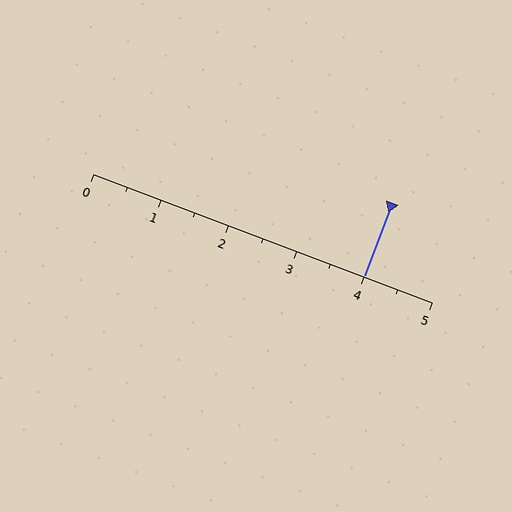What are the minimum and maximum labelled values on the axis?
The axis runs from 0 to 5.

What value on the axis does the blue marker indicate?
The marker indicates approximately 4.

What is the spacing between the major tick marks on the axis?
The major ticks are spaced 1 apart.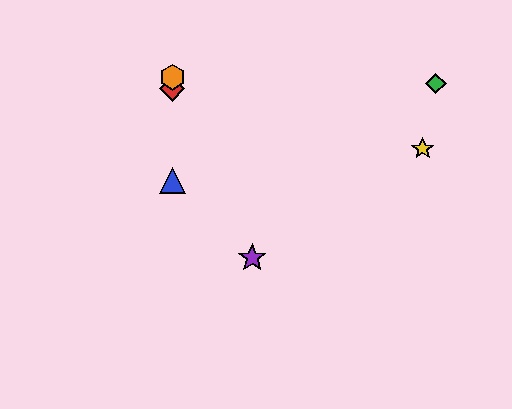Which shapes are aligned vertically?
The red diamond, the blue triangle, the orange hexagon are aligned vertically.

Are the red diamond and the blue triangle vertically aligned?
Yes, both are at x≈172.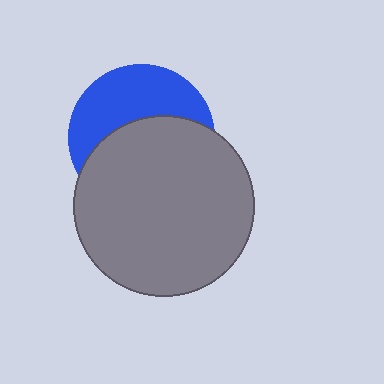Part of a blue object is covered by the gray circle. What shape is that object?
It is a circle.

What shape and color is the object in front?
The object in front is a gray circle.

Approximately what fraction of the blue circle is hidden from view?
Roughly 57% of the blue circle is hidden behind the gray circle.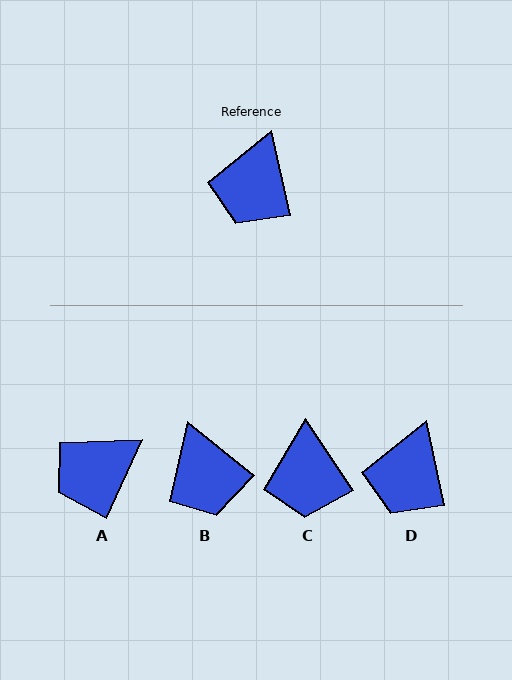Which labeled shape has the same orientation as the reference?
D.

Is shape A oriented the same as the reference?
No, it is off by about 36 degrees.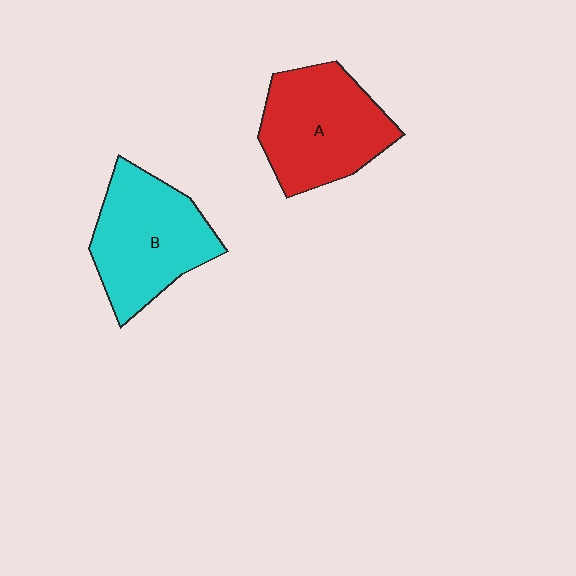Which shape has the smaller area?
Shape B (cyan).